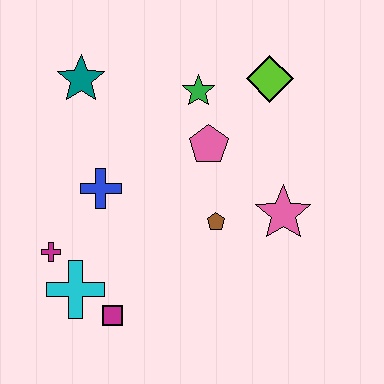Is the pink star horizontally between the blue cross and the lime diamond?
No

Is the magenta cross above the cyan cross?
Yes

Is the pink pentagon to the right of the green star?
Yes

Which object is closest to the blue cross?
The magenta cross is closest to the blue cross.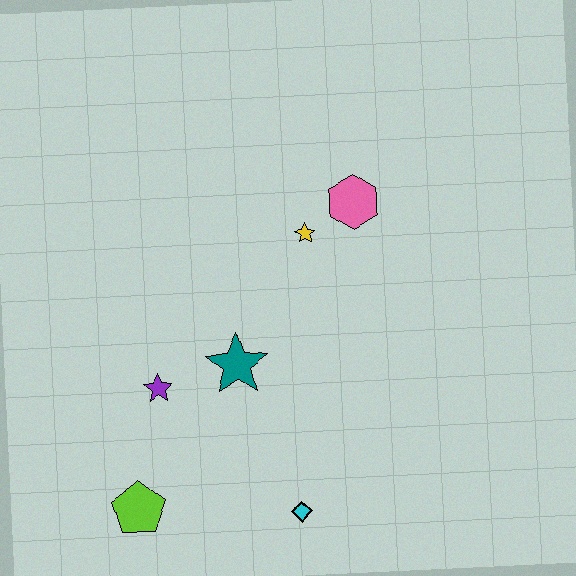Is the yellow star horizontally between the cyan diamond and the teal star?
No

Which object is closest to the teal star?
The purple star is closest to the teal star.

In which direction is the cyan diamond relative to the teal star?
The cyan diamond is below the teal star.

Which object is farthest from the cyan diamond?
The pink hexagon is farthest from the cyan diamond.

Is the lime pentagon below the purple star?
Yes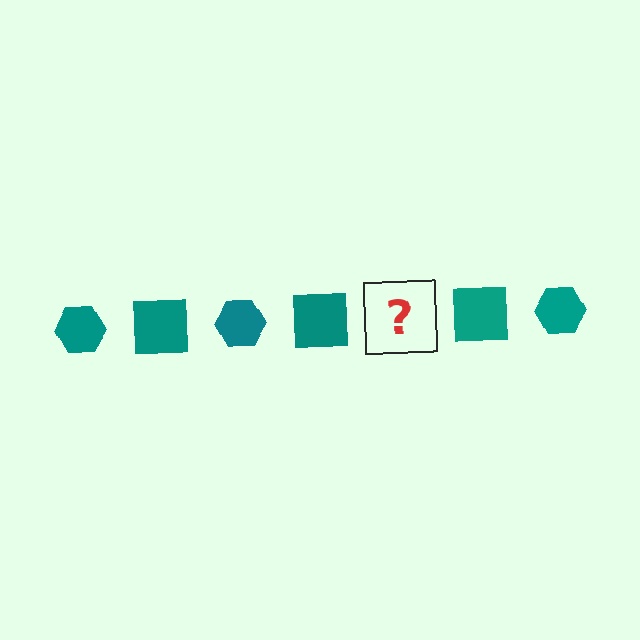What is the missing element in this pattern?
The missing element is a teal hexagon.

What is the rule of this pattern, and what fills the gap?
The rule is that the pattern cycles through hexagon, square shapes in teal. The gap should be filled with a teal hexagon.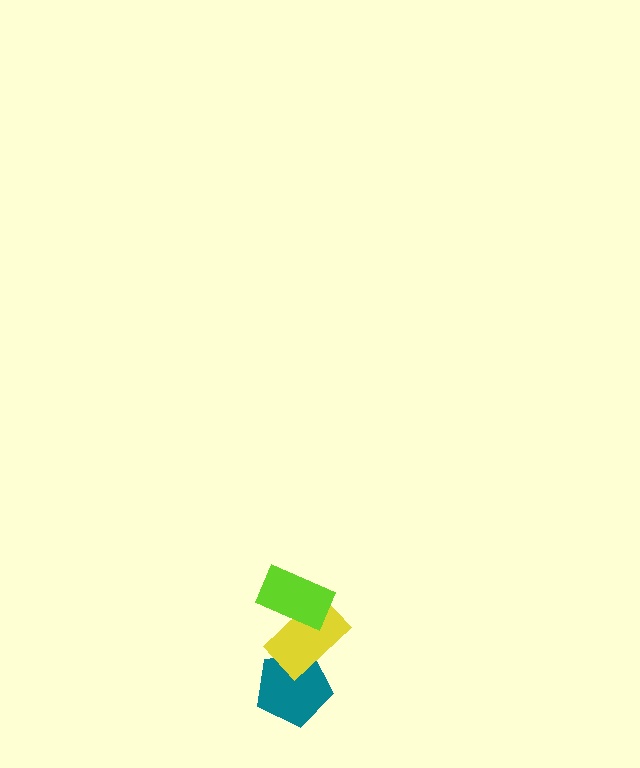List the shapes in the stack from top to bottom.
From top to bottom: the lime rectangle, the yellow rectangle, the teal pentagon.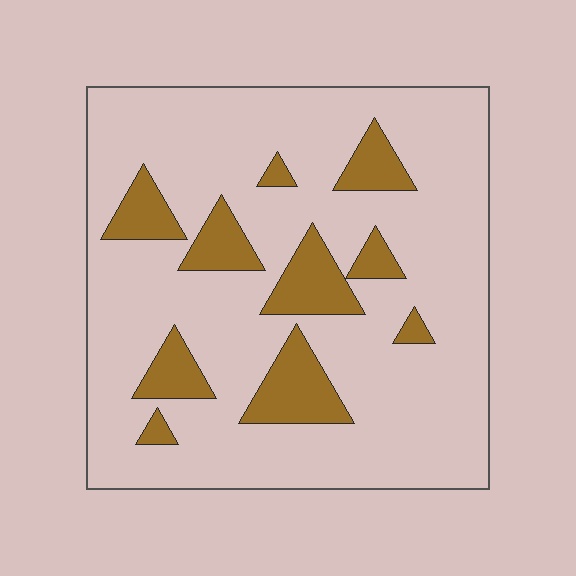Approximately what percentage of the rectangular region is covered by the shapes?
Approximately 15%.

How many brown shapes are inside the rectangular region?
10.